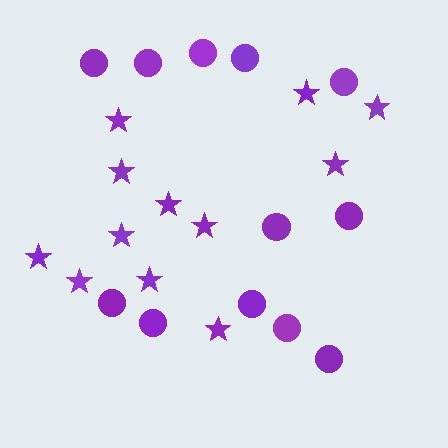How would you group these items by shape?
There are 2 groups: one group of circles (12) and one group of stars (12).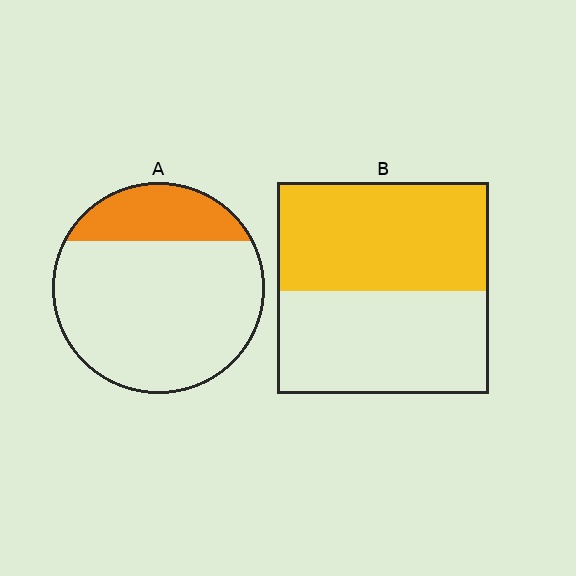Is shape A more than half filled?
No.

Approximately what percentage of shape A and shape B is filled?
A is approximately 25% and B is approximately 50%.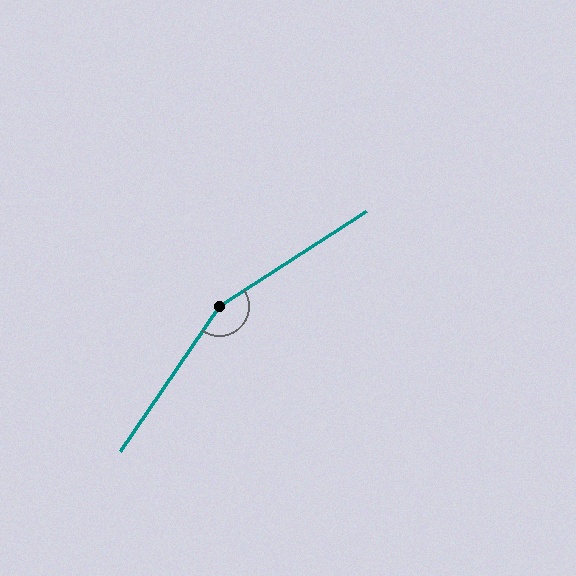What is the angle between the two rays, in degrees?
Approximately 157 degrees.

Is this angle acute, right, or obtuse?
It is obtuse.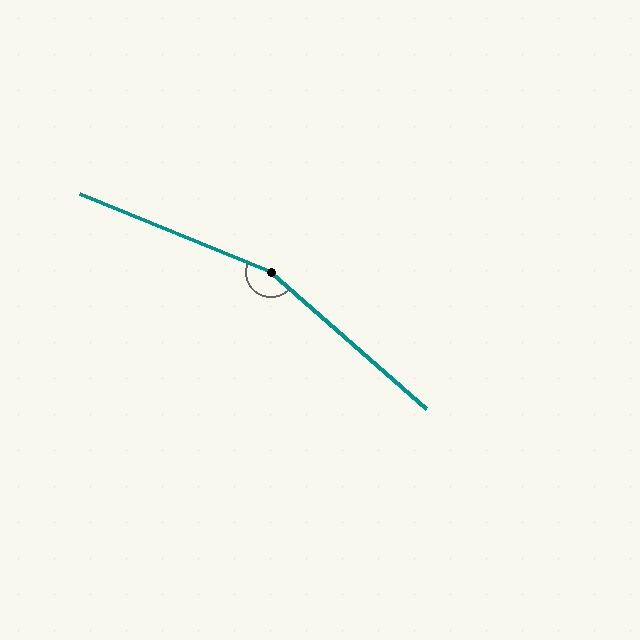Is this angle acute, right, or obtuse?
It is obtuse.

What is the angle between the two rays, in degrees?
Approximately 161 degrees.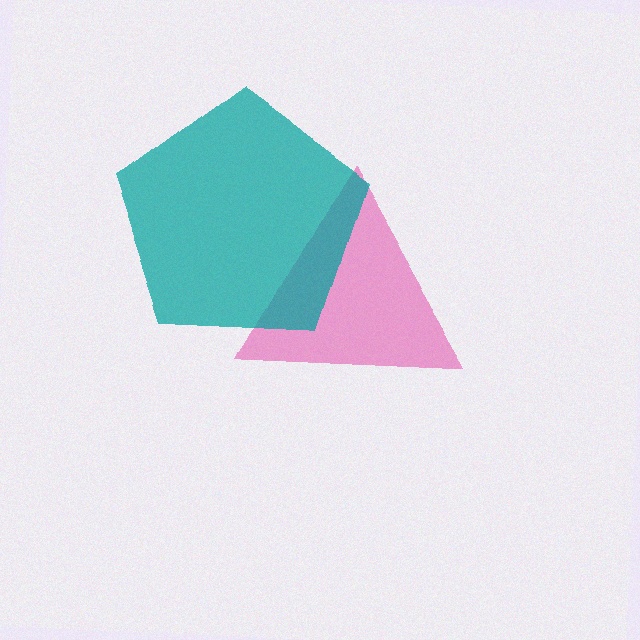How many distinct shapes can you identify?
There are 2 distinct shapes: a pink triangle, a teal pentagon.